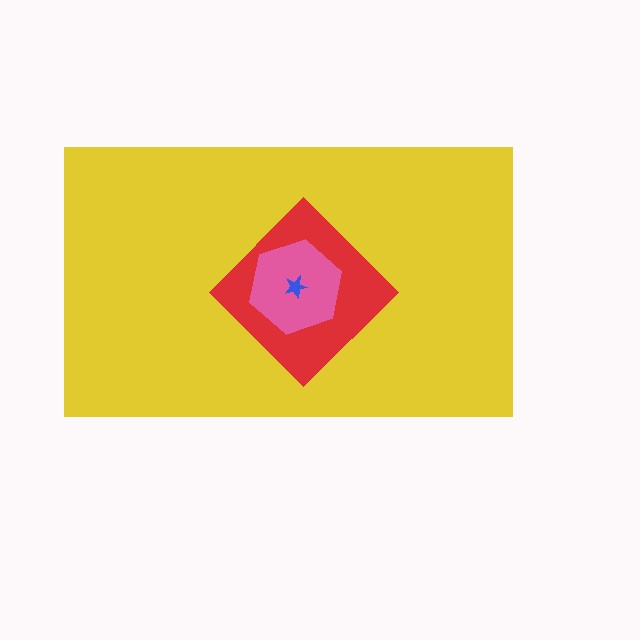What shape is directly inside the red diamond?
The pink hexagon.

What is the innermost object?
The blue star.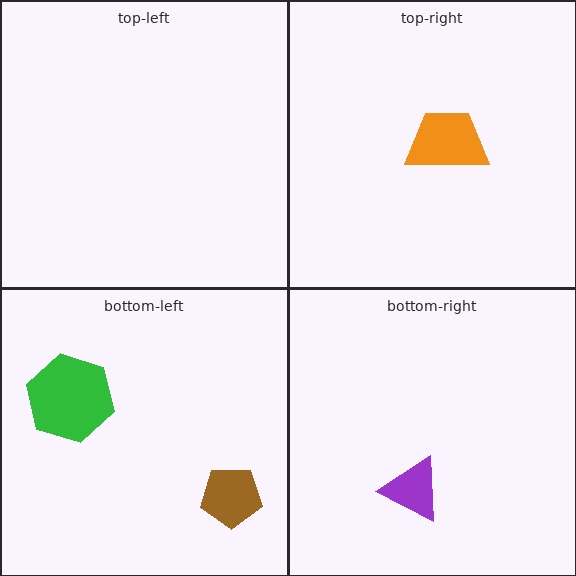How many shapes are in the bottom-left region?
2.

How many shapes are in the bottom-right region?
1.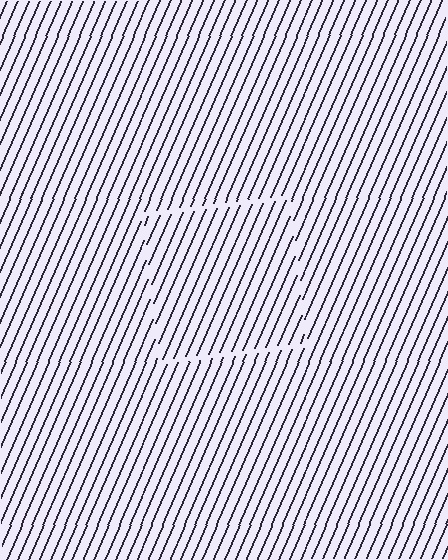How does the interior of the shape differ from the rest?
The interior of the shape contains the same grating, shifted by half a period — the contour is defined by the phase discontinuity where line-ends from the inner and outer gratings abut.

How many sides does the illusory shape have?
4 sides — the line-ends trace a square.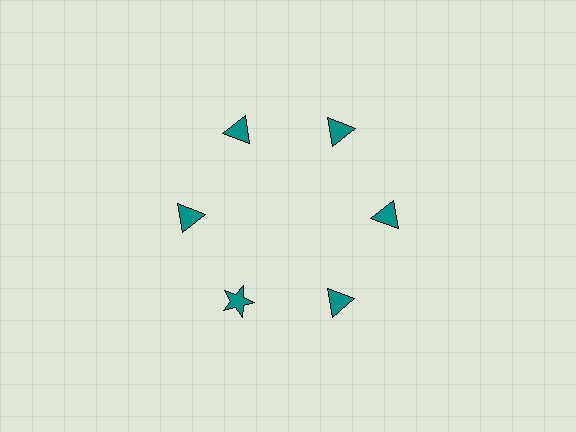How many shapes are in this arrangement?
There are 6 shapes arranged in a ring pattern.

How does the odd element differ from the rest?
It has a different shape: star instead of triangle.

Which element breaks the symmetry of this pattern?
The teal star at roughly the 7 o'clock position breaks the symmetry. All other shapes are teal triangles.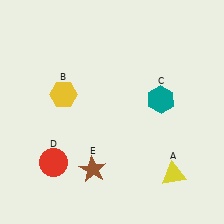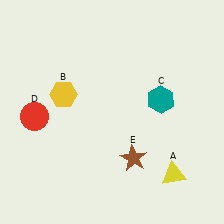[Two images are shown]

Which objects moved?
The objects that moved are: the red circle (D), the brown star (E).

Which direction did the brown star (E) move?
The brown star (E) moved right.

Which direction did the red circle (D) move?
The red circle (D) moved up.